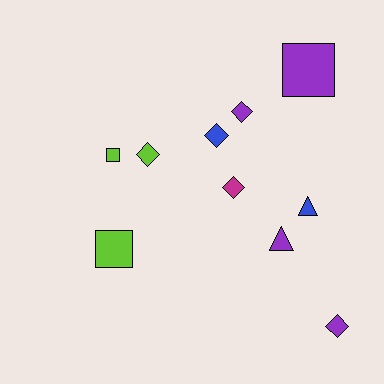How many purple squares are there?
There is 1 purple square.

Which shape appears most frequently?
Diamond, with 5 objects.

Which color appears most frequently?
Purple, with 4 objects.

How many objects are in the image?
There are 10 objects.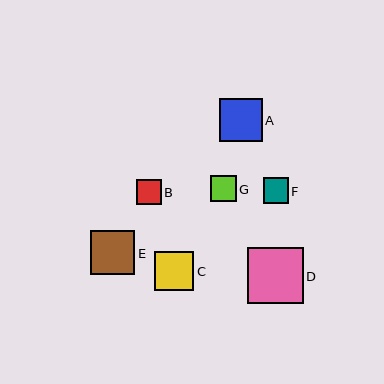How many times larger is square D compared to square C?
Square D is approximately 1.4 times the size of square C.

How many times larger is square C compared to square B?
Square C is approximately 1.5 times the size of square B.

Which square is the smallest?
Square B is the smallest with a size of approximately 25 pixels.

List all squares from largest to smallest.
From largest to smallest: D, E, A, C, G, F, B.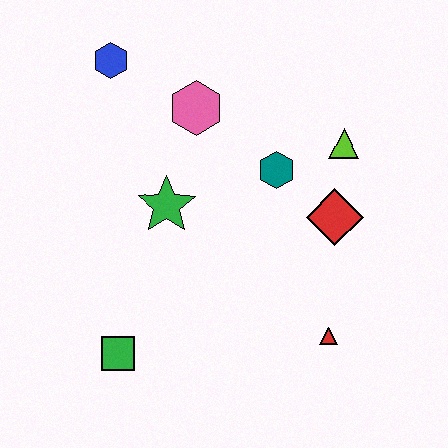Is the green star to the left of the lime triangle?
Yes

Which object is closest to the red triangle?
The red diamond is closest to the red triangle.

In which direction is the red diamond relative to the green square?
The red diamond is to the right of the green square.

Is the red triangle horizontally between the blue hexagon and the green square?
No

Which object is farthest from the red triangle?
The blue hexagon is farthest from the red triangle.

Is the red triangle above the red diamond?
No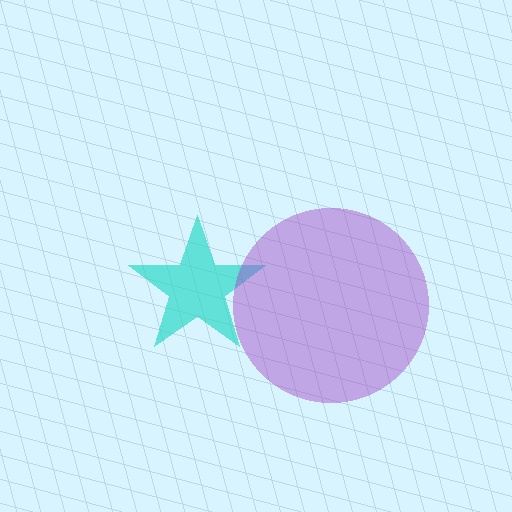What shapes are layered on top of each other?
The layered shapes are: a cyan star, a purple circle.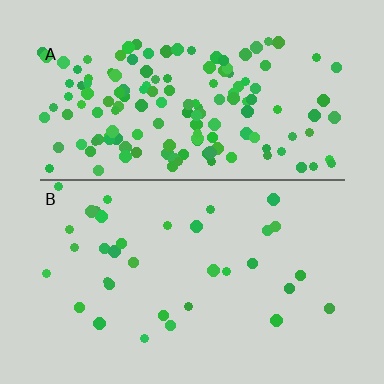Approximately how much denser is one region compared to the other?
Approximately 4.3× — region A over region B.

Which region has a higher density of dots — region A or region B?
A (the top).